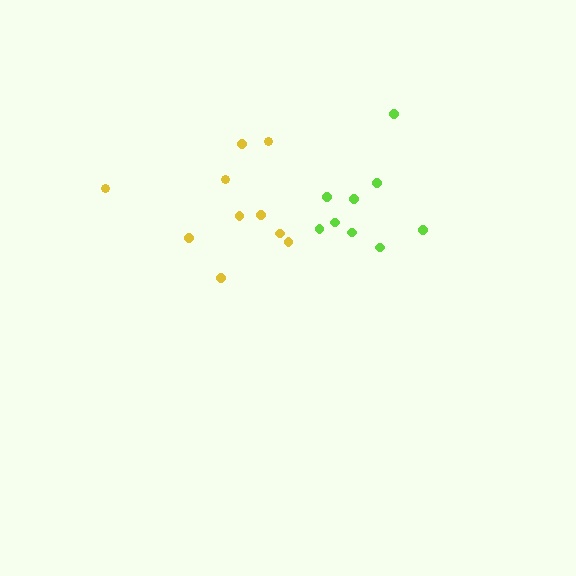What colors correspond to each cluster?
The clusters are colored: yellow, lime.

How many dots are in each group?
Group 1: 10 dots, Group 2: 9 dots (19 total).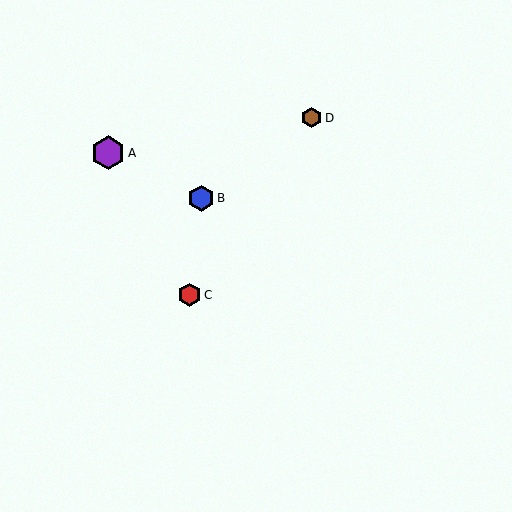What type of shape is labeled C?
Shape C is a red hexagon.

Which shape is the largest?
The purple hexagon (labeled A) is the largest.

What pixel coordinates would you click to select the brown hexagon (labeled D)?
Click at (311, 118) to select the brown hexagon D.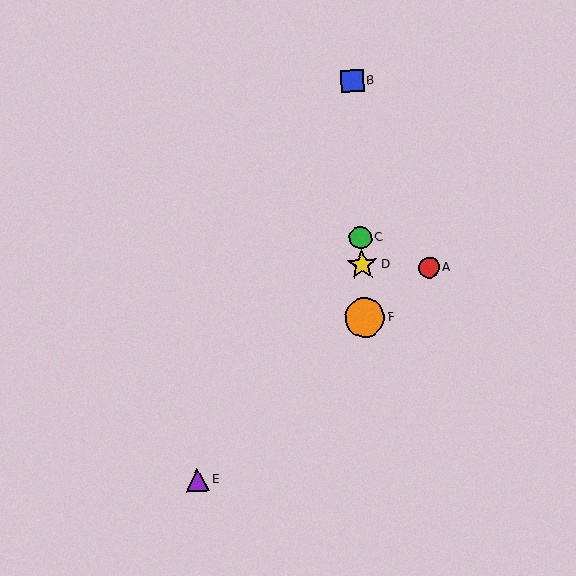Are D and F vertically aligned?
Yes, both are at x≈362.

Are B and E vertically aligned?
No, B is at x≈352 and E is at x≈198.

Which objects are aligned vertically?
Objects B, C, D, F are aligned vertically.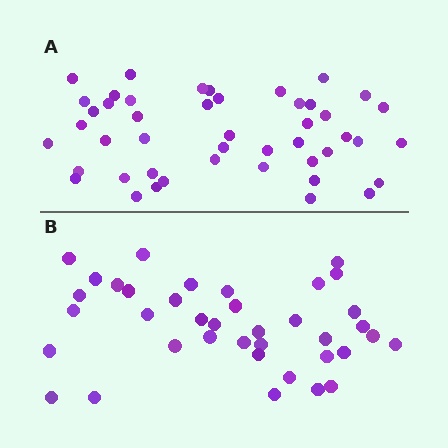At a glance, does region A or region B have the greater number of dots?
Region A (the top region) has more dots.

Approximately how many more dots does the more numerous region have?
Region A has roughly 8 or so more dots than region B.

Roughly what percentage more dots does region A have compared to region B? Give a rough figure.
About 20% more.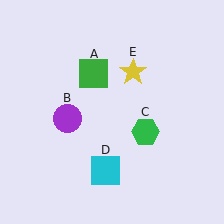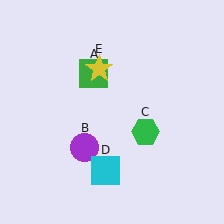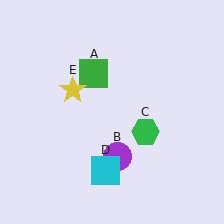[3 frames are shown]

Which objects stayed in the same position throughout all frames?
Green square (object A) and green hexagon (object C) and cyan square (object D) remained stationary.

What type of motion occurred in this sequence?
The purple circle (object B), yellow star (object E) rotated counterclockwise around the center of the scene.